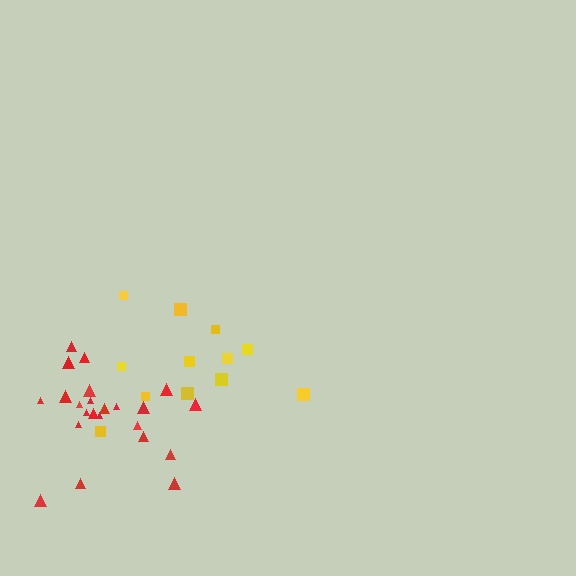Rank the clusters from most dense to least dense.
red, yellow.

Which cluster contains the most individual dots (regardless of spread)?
Red (23).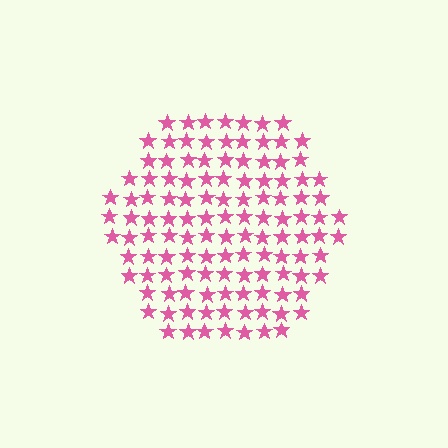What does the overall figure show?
The overall figure shows a hexagon.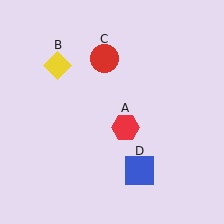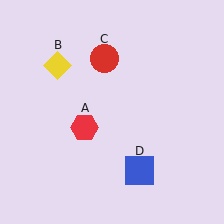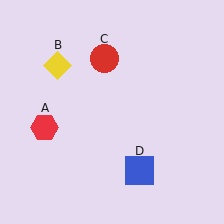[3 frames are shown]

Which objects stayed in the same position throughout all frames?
Yellow diamond (object B) and red circle (object C) and blue square (object D) remained stationary.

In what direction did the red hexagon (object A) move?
The red hexagon (object A) moved left.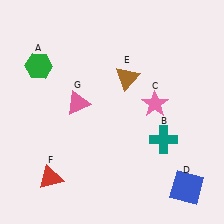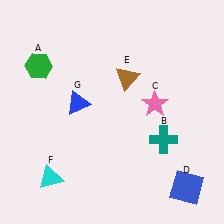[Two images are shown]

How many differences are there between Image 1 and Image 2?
There are 2 differences between the two images.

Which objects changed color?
F changed from red to cyan. G changed from pink to blue.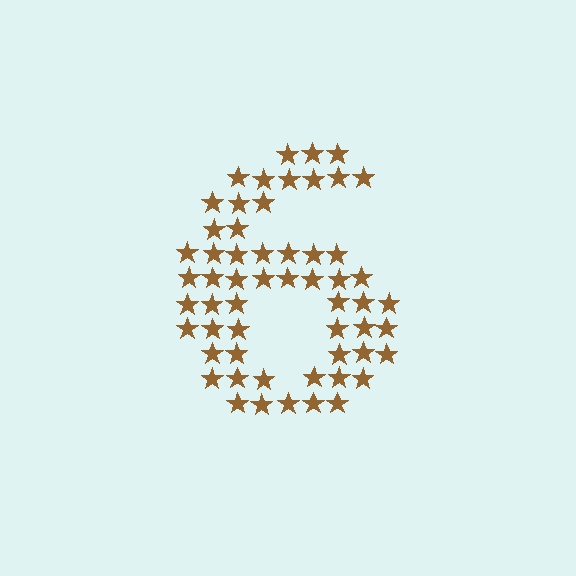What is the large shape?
The large shape is the digit 6.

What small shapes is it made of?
It is made of small stars.